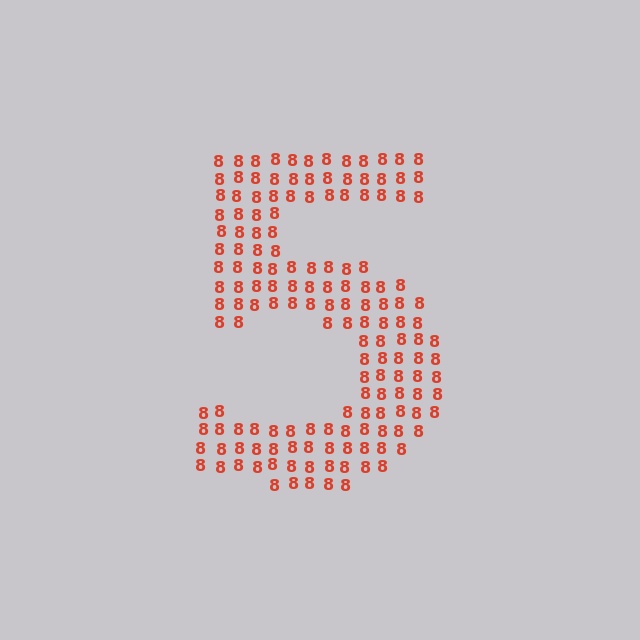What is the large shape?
The large shape is the digit 5.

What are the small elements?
The small elements are digit 8's.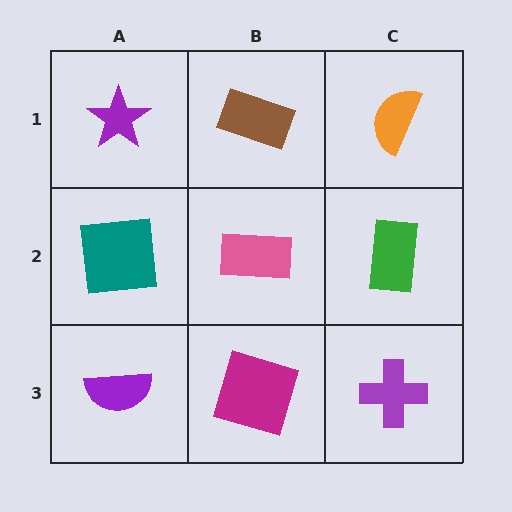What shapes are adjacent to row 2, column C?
An orange semicircle (row 1, column C), a purple cross (row 3, column C), a pink rectangle (row 2, column B).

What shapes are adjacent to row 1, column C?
A green rectangle (row 2, column C), a brown rectangle (row 1, column B).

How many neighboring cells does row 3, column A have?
2.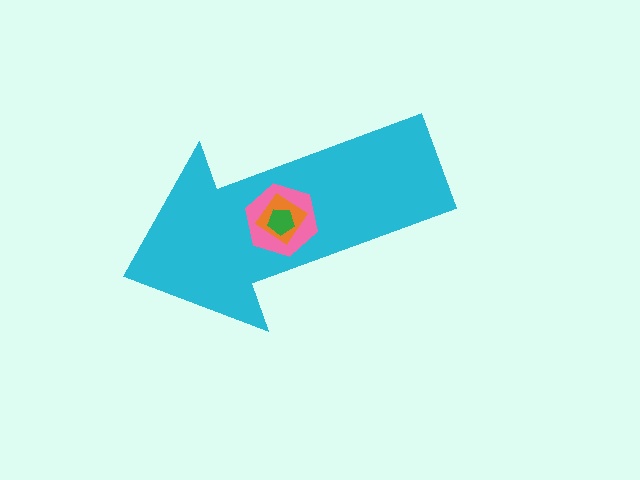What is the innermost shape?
The green pentagon.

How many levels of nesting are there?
4.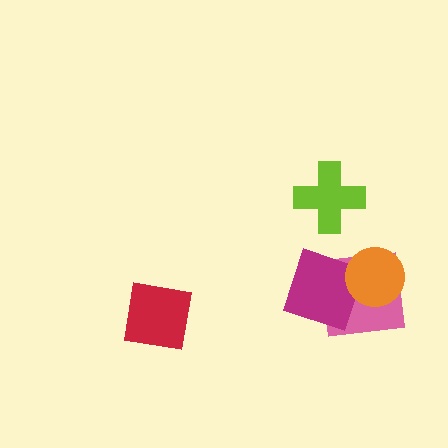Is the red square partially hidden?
No, no other shape covers it.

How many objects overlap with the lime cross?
0 objects overlap with the lime cross.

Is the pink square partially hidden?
Yes, it is partially covered by another shape.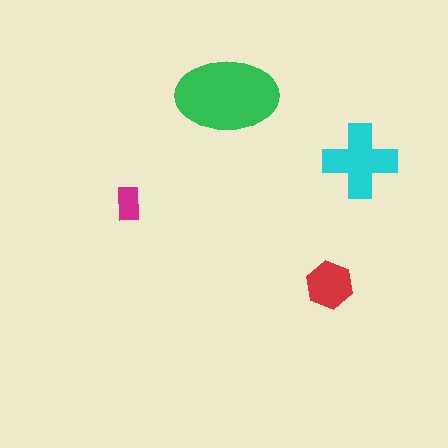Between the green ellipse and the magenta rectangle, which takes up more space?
The green ellipse.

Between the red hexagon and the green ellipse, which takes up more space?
The green ellipse.